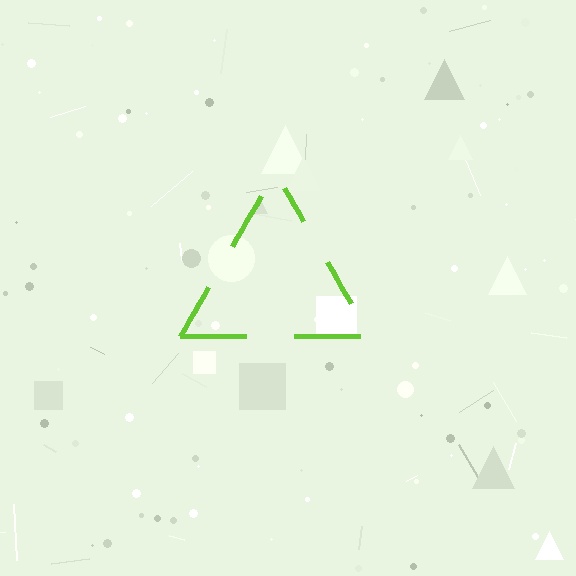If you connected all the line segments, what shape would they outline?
They would outline a triangle.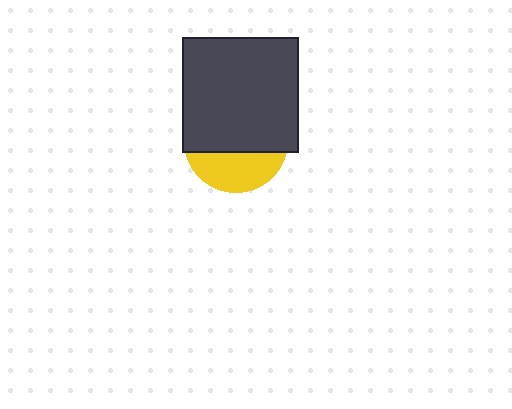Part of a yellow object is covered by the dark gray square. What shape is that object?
It is a circle.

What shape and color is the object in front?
The object in front is a dark gray square.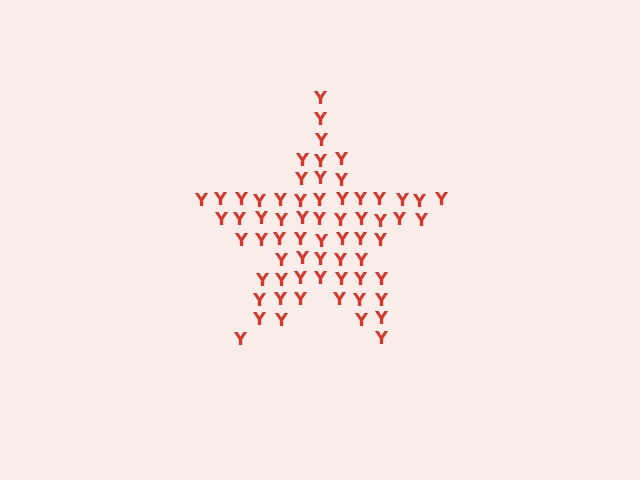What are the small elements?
The small elements are letter Y's.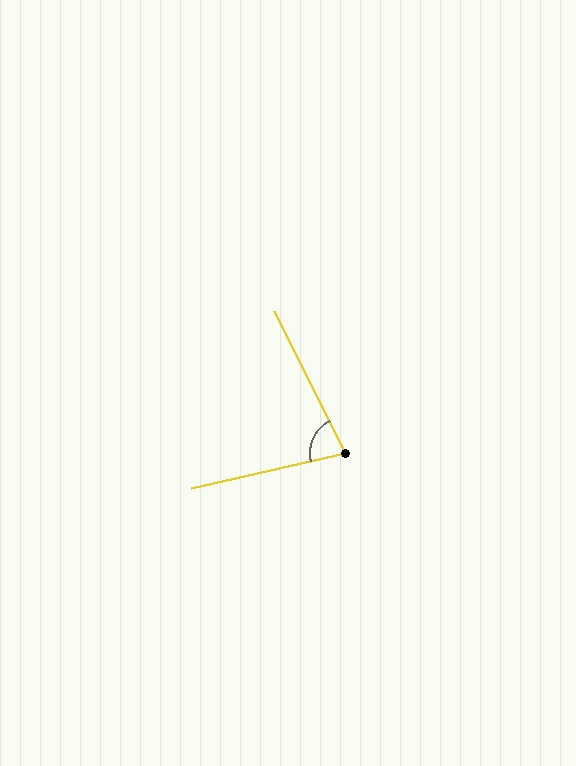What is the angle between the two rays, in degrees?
Approximately 76 degrees.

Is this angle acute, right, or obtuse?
It is acute.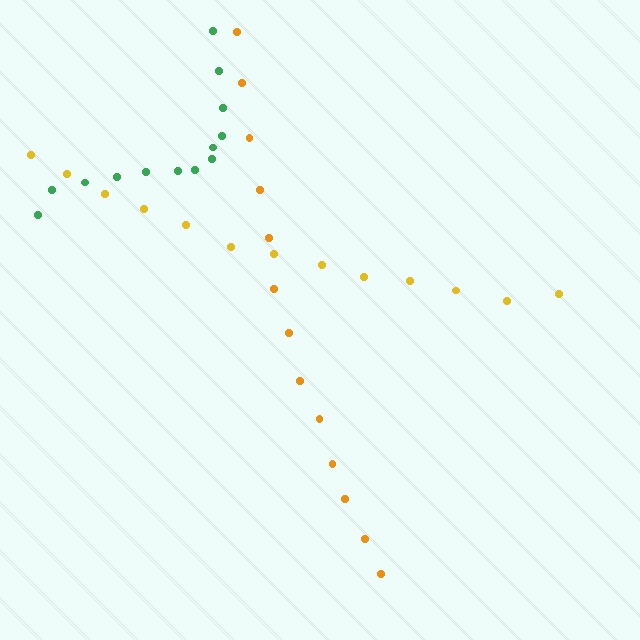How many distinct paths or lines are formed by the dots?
There are 3 distinct paths.